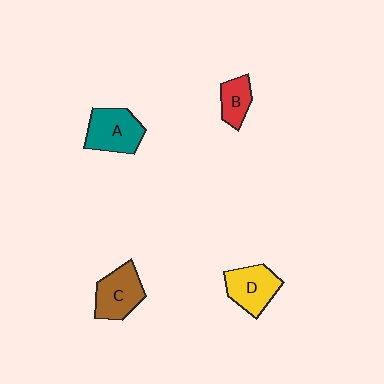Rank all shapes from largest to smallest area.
From largest to smallest: A (teal), C (brown), D (yellow), B (red).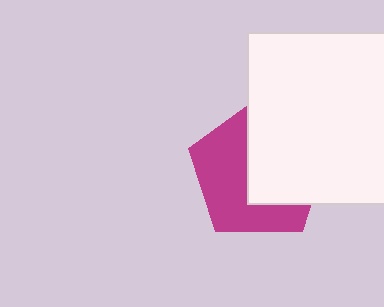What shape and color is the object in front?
The object in front is a white square.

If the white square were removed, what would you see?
You would see the complete magenta pentagon.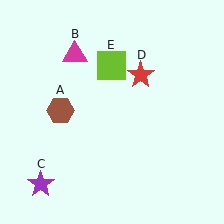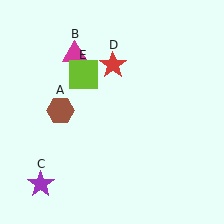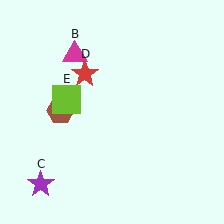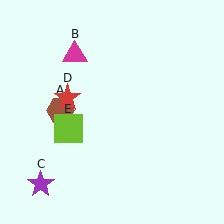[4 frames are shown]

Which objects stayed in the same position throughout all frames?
Brown hexagon (object A) and magenta triangle (object B) and purple star (object C) remained stationary.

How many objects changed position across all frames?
2 objects changed position: red star (object D), lime square (object E).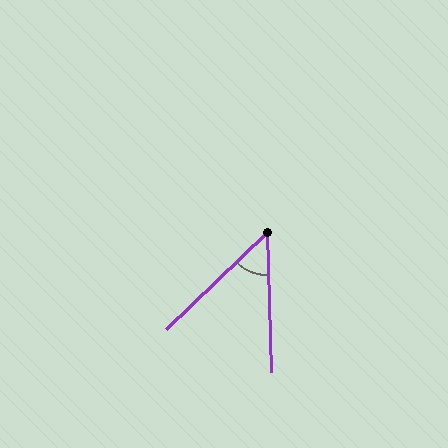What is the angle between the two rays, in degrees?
Approximately 47 degrees.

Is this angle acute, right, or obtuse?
It is acute.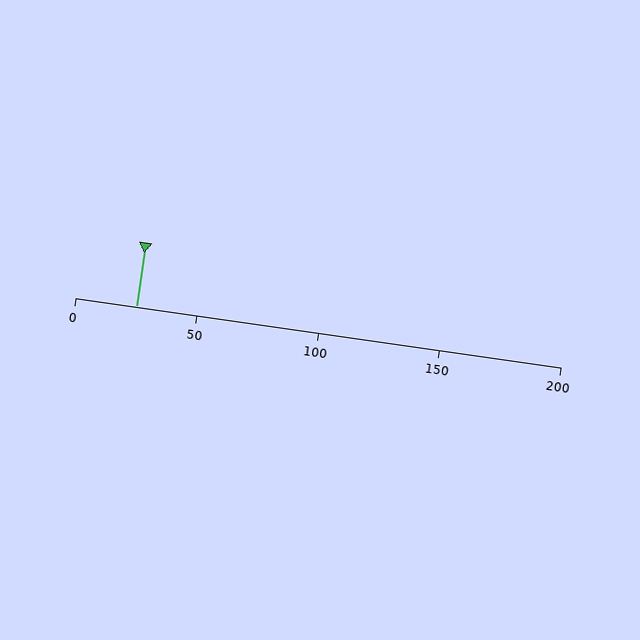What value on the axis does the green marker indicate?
The marker indicates approximately 25.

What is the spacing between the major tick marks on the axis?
The major ticks are spaced 50 apart.